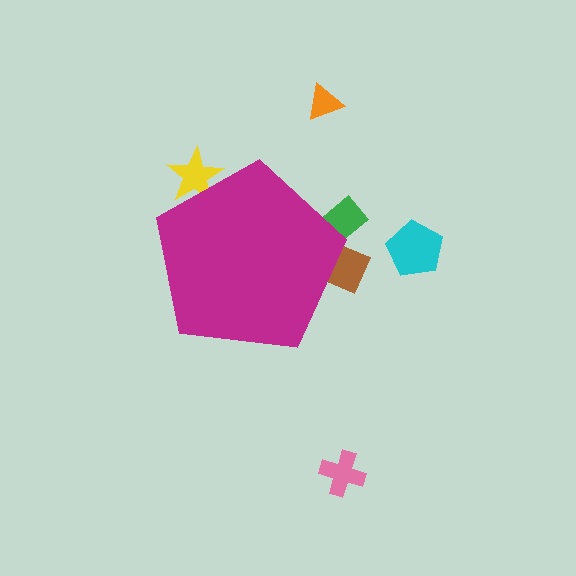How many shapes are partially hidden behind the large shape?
3 shapes are partially hidden.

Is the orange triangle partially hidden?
No, the orange triangle is fully visible.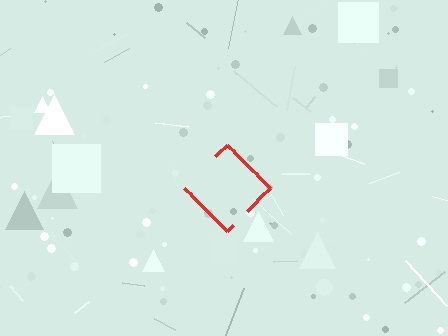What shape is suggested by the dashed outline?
The dashed outline suggests a diamond.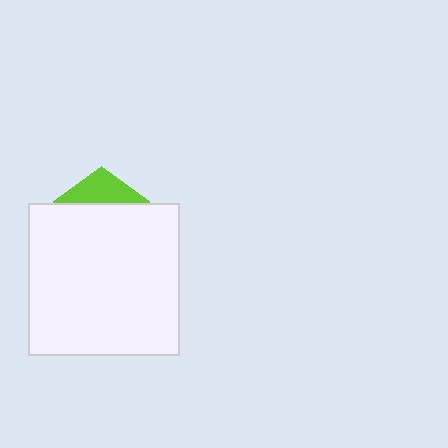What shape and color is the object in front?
The object in front is a white square.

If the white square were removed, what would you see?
You would see the complete lime pentagon.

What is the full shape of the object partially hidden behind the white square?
The partially hidden object is a lime pentagon.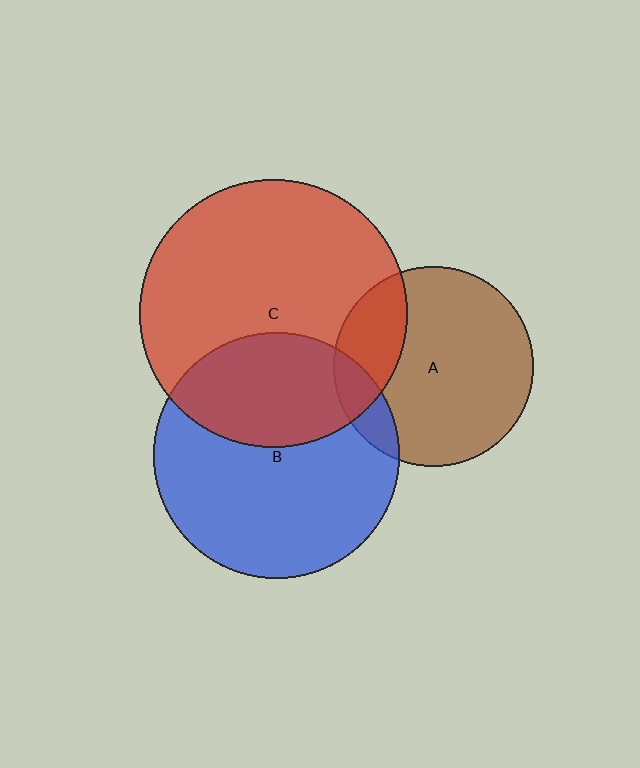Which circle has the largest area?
Circle C (red).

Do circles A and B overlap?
Yes.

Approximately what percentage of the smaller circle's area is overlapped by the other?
Approximately 10%.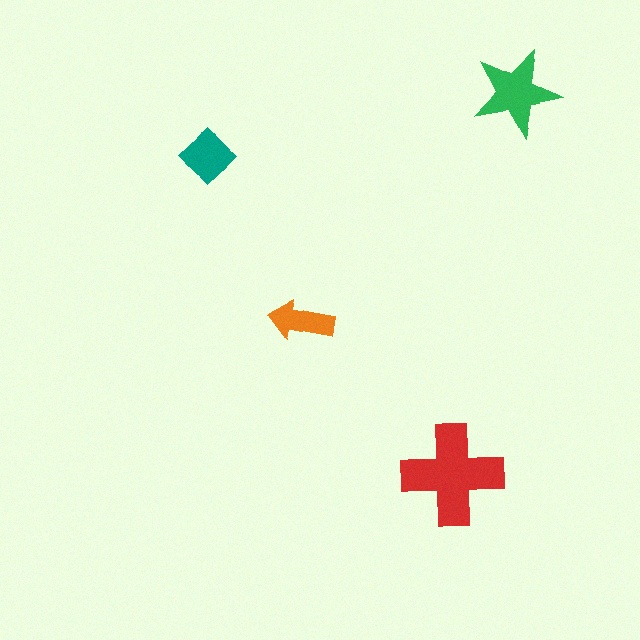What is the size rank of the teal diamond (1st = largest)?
3rd.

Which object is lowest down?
The red cross is bottommost.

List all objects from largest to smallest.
The red cross, the green star, the teal diamond, the orange arrow.